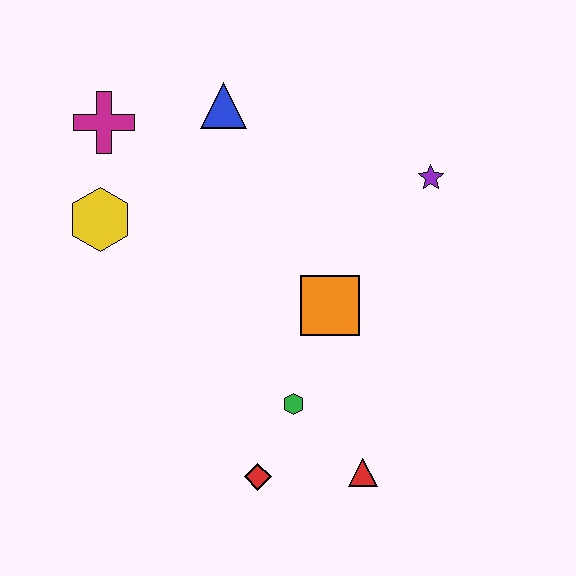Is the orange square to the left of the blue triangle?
No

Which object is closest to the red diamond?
The green hexagon is closest to the red diamond.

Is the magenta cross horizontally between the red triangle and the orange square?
No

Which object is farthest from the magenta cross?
The red triangle is farthest from the magenta cross.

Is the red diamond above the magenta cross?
No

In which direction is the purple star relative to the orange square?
The purple star is above the orange square.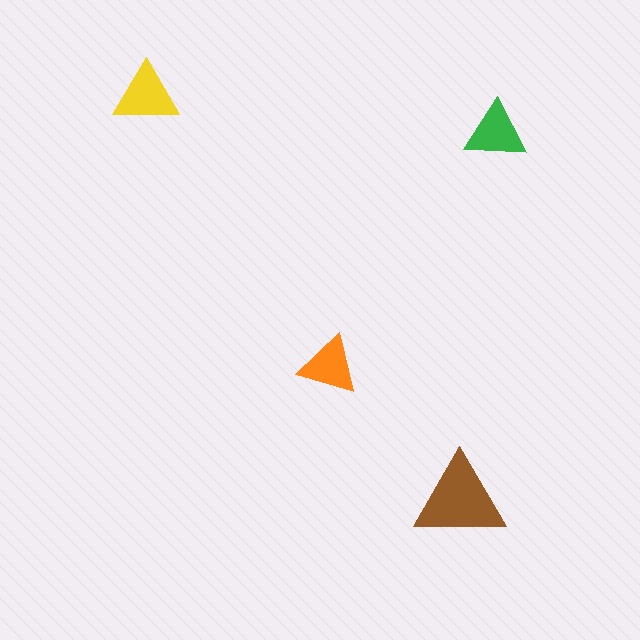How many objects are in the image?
There are 4 objects in the image.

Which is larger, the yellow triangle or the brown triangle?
The brown one.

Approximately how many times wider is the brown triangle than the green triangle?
About 1.5 times wider.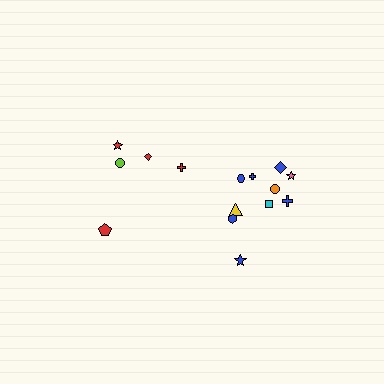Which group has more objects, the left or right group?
The right group.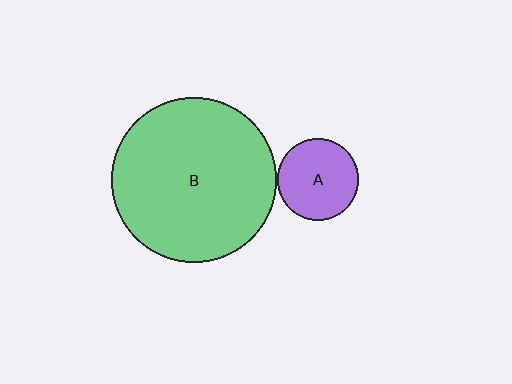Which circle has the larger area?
Circle B (green).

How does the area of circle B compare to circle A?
Approximately 4.1 times.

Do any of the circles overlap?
No, none of the circles overlap.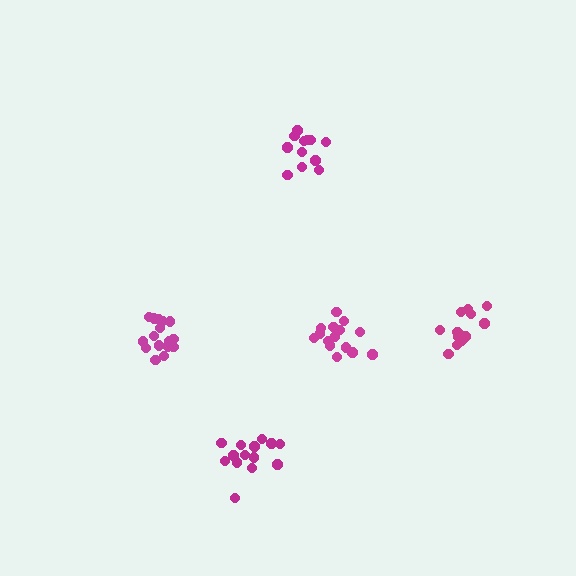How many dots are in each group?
Group 1: 15 dots, Group 2: 13 dots, Group 3: 14 dots, Group 4: 13 dots, Group 5: 16 dots (71 total).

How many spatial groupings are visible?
There are 5 spatial groupings.